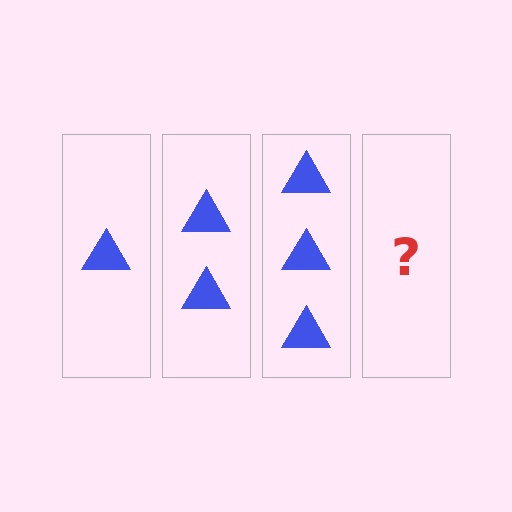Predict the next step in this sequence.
The next step is 4 triangles.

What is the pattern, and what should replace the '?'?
The pattern is that each step adds one more triangle. The '?' should be 4 triangles.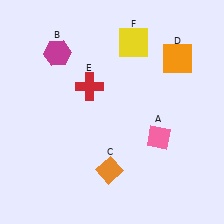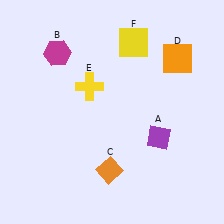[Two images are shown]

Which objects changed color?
A changed from pink to purple. E changed from red to yellow.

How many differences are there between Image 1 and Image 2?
There are 2 differences between the two images.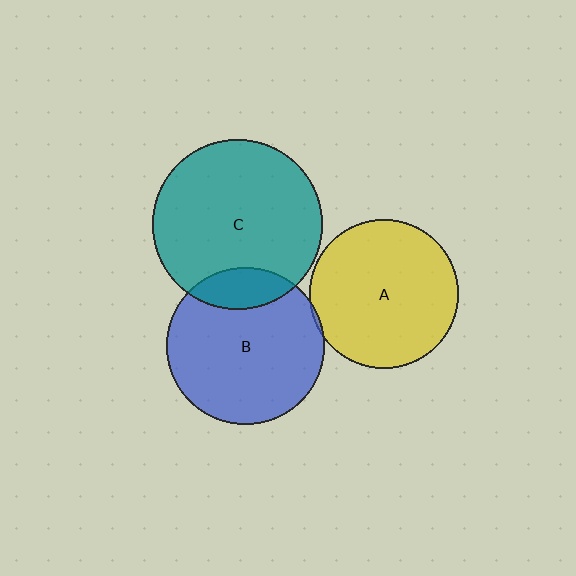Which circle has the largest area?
Circle C (teal).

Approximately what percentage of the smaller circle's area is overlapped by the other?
Approximately 5%.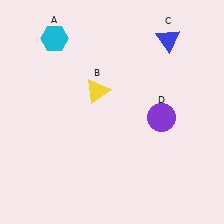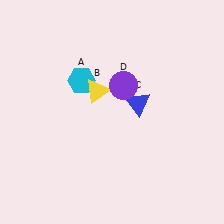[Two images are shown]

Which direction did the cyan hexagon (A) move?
The cyan hexagon (A) moved down.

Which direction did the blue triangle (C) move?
The blue triangle (C) moved down.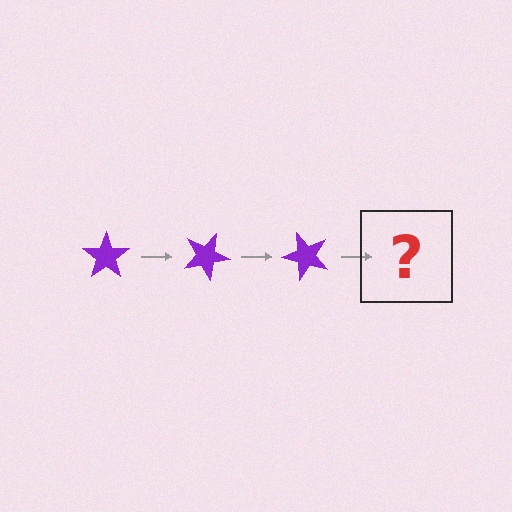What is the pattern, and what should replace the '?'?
The pattern is that the star rotates 25 degrees each step. The '?' should be a purple star rotated 75 degrees.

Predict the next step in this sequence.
The next step is a purple star rotated 75 degrees.